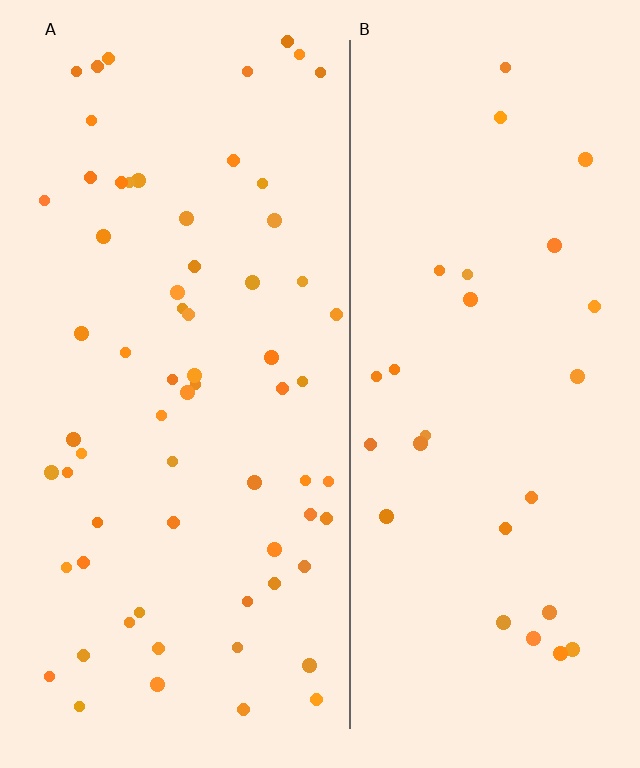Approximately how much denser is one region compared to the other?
Approximately 2.3× — region A over region B.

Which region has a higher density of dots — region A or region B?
A (the left).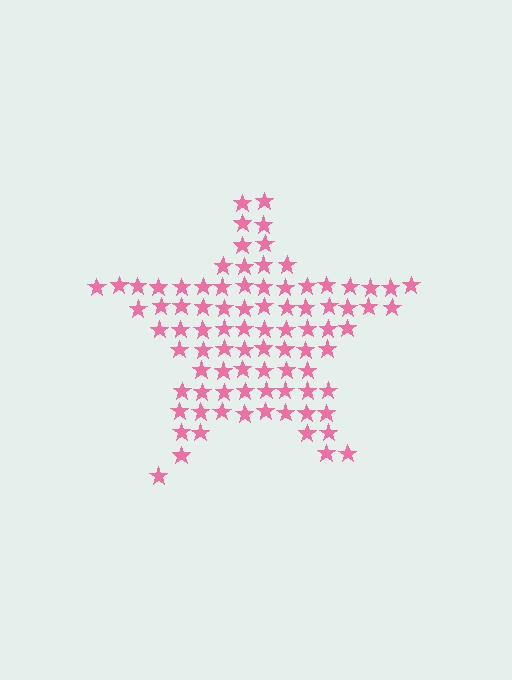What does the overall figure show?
The overall figure shows a star.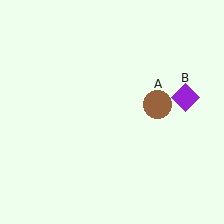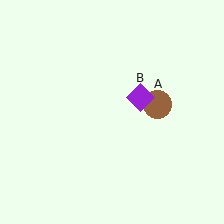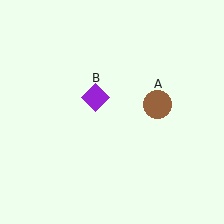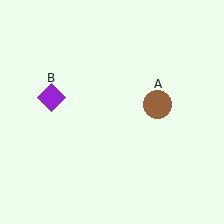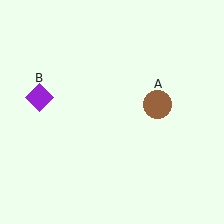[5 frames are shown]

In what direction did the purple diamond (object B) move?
The purple diamond (object B) moved left.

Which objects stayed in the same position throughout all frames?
Brown circle (object A) remained stationary.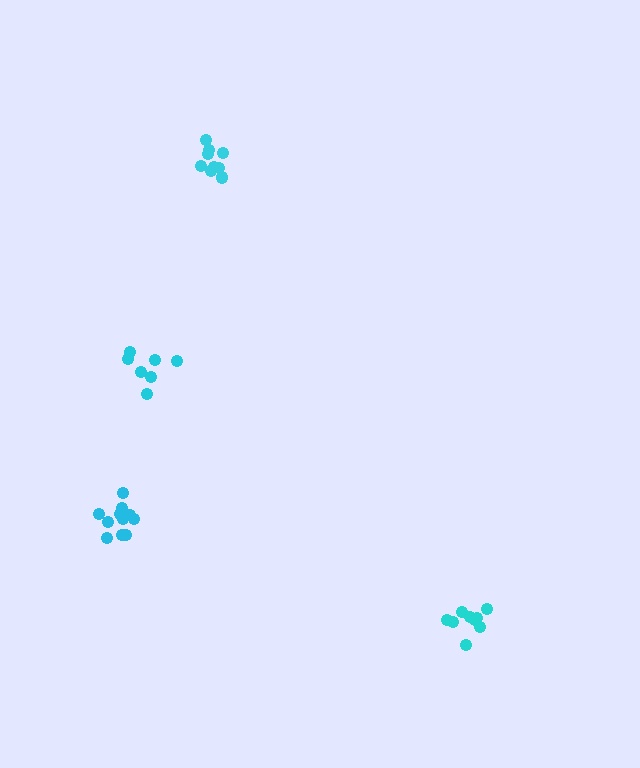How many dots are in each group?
Group 1: 10 dots, Group 2: 11 dots, Group 3: 7 dots, Group 4: 10 dots (38 total).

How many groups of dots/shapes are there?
There are 4 groups.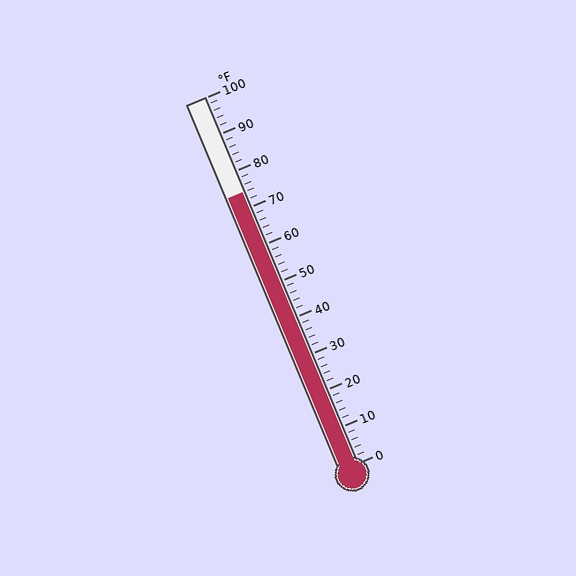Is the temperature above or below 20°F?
The temperature is above 20°F.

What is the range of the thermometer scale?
The thermometer scale ranges from 0°F to 100°F.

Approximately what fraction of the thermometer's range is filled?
The thermometer is filled to approximately 75% of its range.